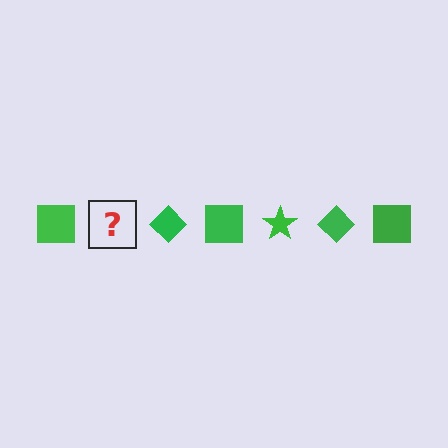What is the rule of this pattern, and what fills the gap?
The rule is that the pattern cycles through square, star, diamond shapes in green. The gap should be filled with a green star.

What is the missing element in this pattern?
The missing element is a green star.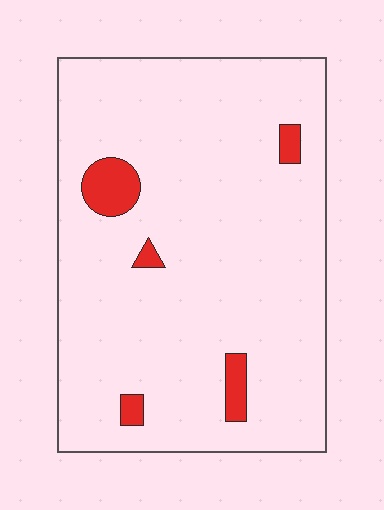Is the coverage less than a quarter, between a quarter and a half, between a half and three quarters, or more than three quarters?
Less than a quarter.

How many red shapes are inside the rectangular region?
5.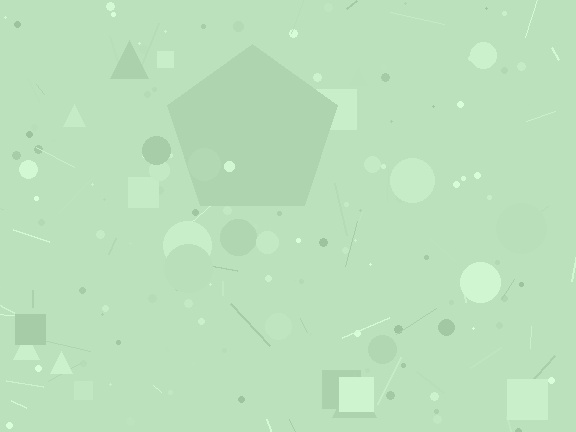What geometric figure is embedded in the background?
A pentagon is embedded in the background.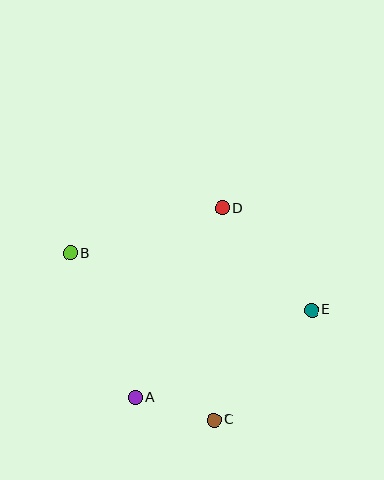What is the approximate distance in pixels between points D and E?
The distance between D and E is approximately 135 pixels.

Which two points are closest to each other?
Points A and C are closest to each other.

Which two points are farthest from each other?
Points B and E are farthest from each other.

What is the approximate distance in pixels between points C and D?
The distance between C and D is approximately 212 pixels.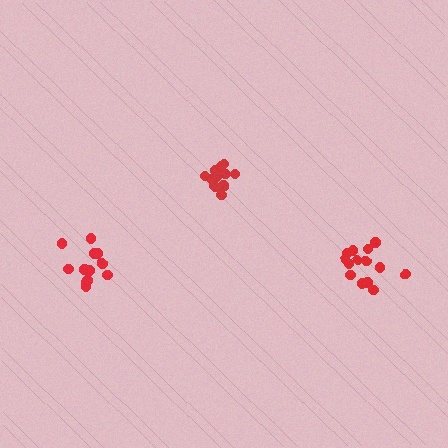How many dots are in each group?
Group 1: 12 dots, Group 2: 14 dots, Group 3: 12 dots (38 total).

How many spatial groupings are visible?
There are 3 spatial groupings.